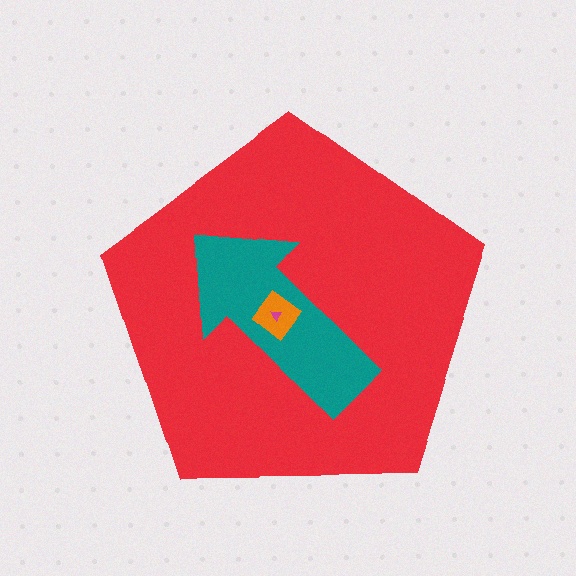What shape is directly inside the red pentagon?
The teal arrow.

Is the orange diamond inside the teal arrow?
Yes.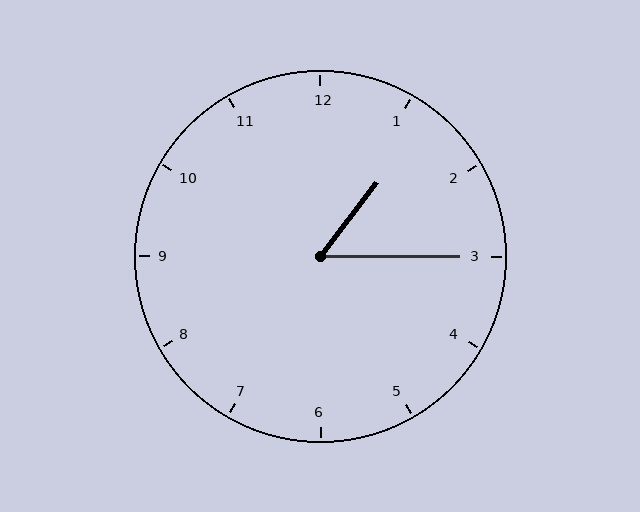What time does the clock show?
1:15.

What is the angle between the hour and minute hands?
Approximately 52 degrees.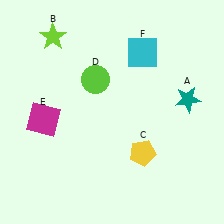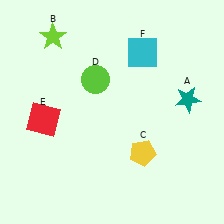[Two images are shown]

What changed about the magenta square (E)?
In Image 1, E is magenta. In Image 2, it changed to red.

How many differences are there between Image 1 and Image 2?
There is 1 difference between the two images.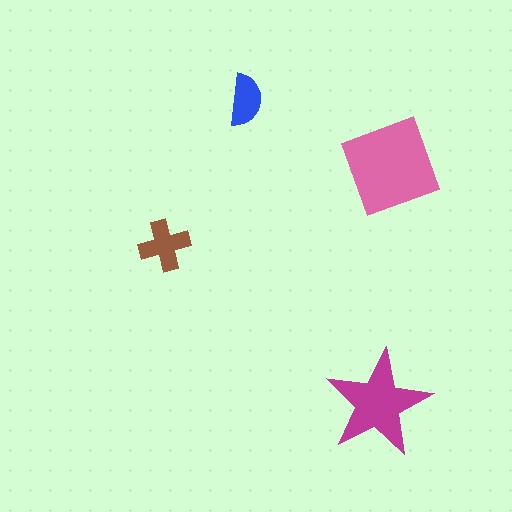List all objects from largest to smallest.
The pink square, the magenta star, the brown cross, the blue semicircle.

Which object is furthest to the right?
The pink square is rightmost.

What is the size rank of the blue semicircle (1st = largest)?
4th.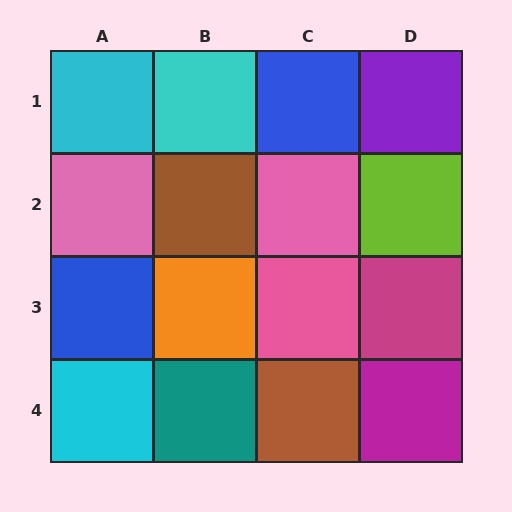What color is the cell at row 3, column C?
Pink.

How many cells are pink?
3 cells are pink.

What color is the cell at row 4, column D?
Magenta.